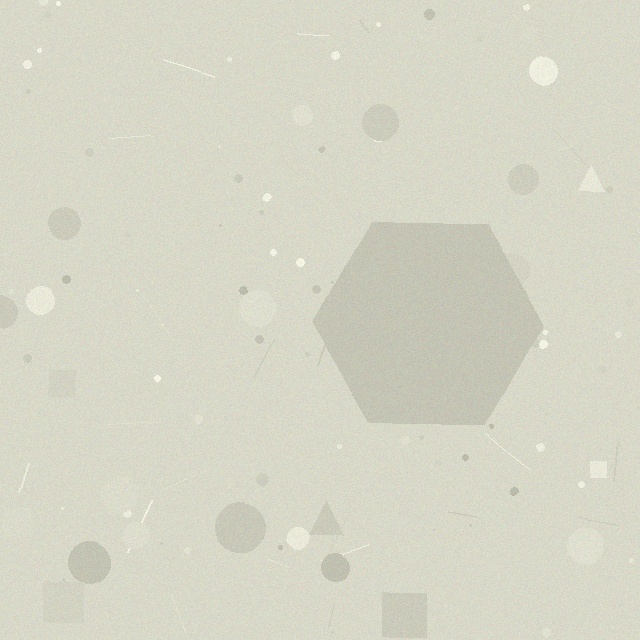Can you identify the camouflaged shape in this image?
The camouflaged shape is a hexagon.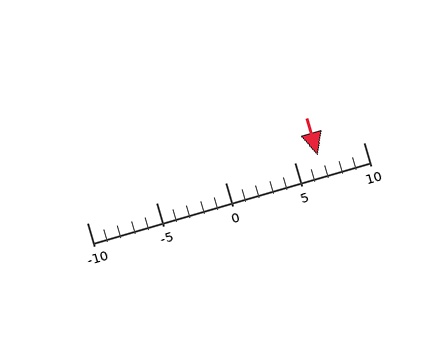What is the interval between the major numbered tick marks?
The major tick marks are spaced 5 units apart.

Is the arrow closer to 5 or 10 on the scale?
The arrow is closer to 5.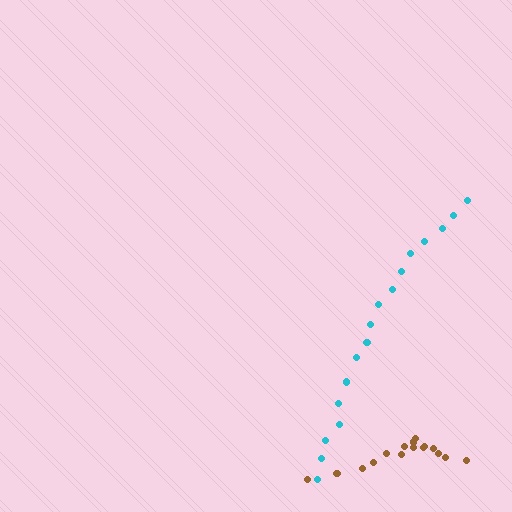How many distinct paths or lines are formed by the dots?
There are 2 distinct paths.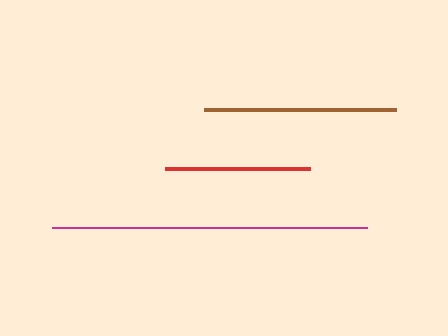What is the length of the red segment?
The red segment is approximately 146 pixels long.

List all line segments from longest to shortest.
From longest to shortest: magenta, brown, red.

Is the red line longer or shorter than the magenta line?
The magenta line is longer than the red line.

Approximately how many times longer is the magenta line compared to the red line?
The magenta line is approximately 2.2 times the length of the red line.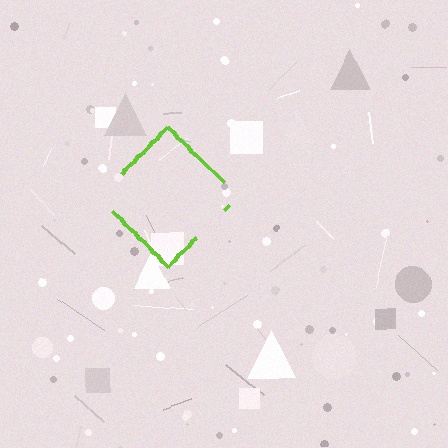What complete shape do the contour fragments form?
The contour fragments form a diamond.